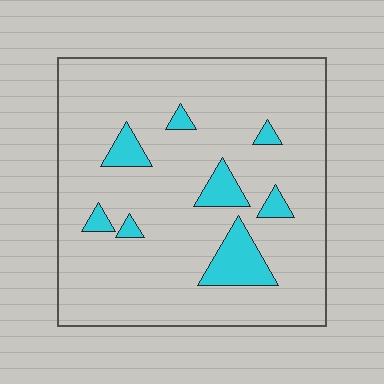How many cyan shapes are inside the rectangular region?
8.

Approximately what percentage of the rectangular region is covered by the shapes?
Approximately 10%.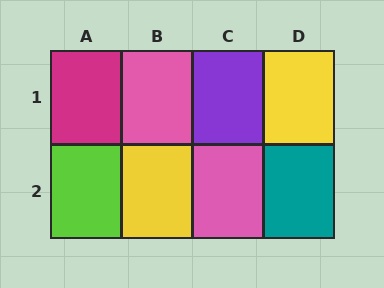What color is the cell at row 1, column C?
Purple.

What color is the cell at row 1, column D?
Yellow.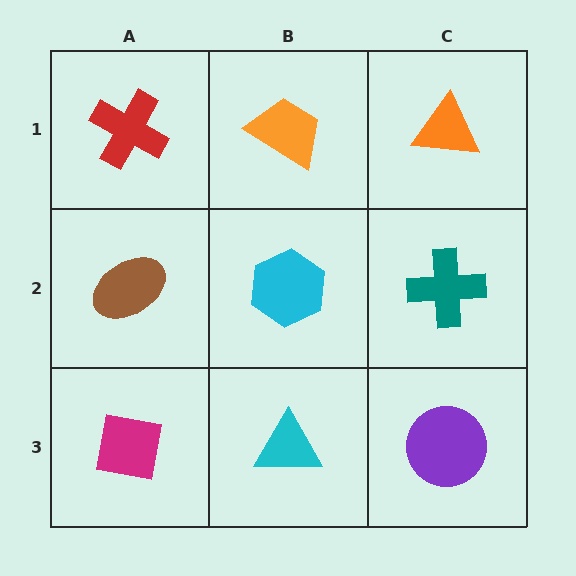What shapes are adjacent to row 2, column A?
A red cross (row 1, column A), a magenta square (row 3, column A), a cyan hexagon (row 2, column B).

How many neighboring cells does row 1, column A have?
2.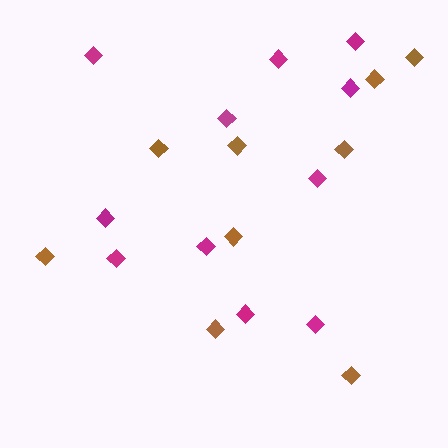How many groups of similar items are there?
There are 2 groups: one group of magenta diamonds (11) and one group of brown diamonds (9).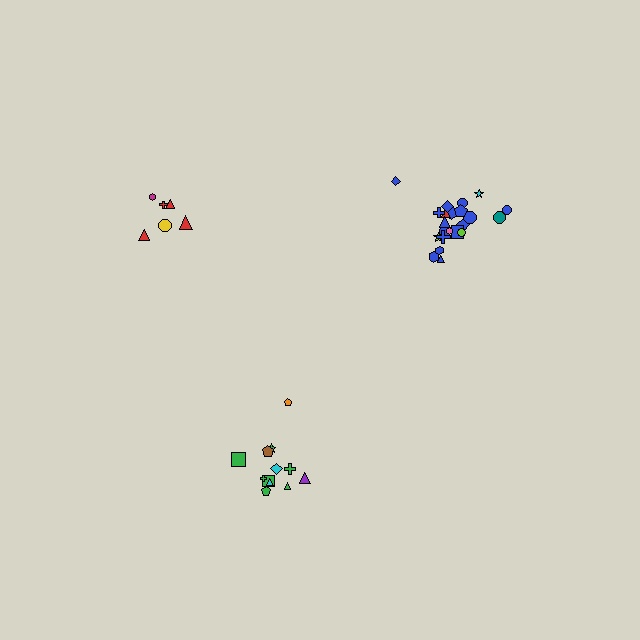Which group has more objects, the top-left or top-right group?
The top-right group.